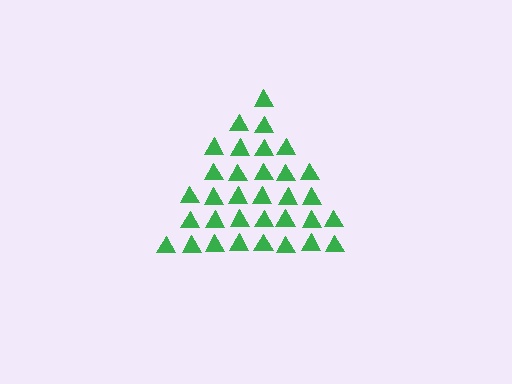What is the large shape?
The large shape is a triangle.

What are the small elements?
The small elements are triangles.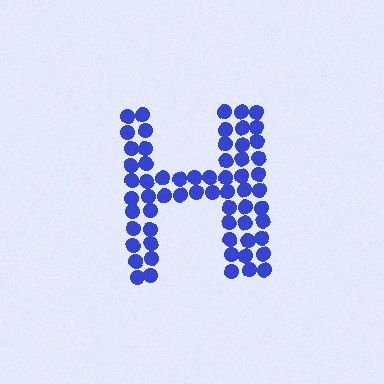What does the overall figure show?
The overall figure shows the letter H.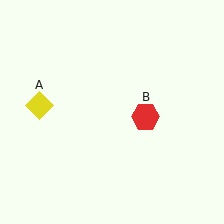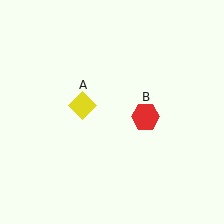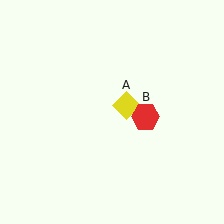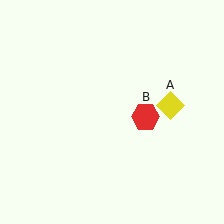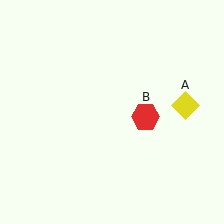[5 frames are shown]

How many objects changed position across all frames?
1 object changed position: yellow diamond (object A).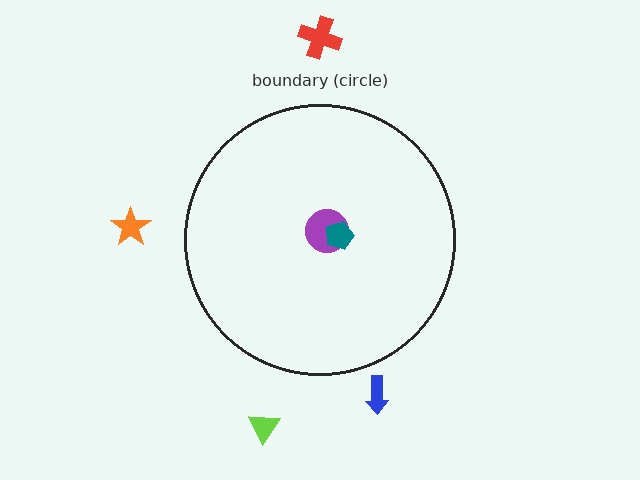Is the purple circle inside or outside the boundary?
Inside.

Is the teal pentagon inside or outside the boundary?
Inside.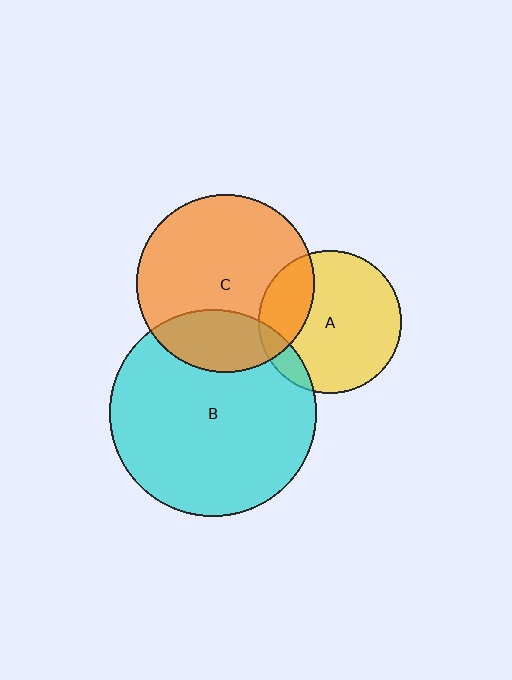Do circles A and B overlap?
Yes.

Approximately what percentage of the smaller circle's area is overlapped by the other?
Approximately 10%.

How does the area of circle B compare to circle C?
Approximately 1.3 times.